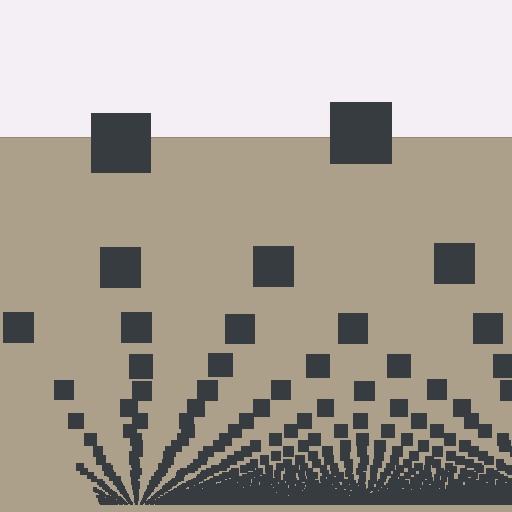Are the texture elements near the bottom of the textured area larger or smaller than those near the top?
Smaller. The gradient is inverted — elements near the bottom are smaller and denser.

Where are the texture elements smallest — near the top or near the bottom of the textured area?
Near the bottom.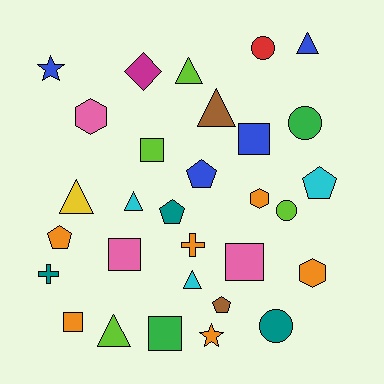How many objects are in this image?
There are 30 objects.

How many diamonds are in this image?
There is 1 diamond.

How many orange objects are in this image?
There are 6 orange objects.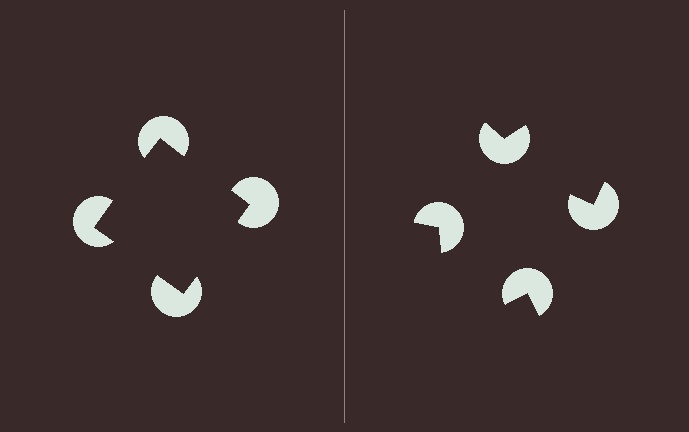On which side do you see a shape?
An illusory square appears on the left side. On the right side the wedge cuts are rotated, so no coherent shape forms.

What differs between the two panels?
The pac-man discs are positioned identically on both sides; only the wedge orientations differ. On the left they align to a square; on the right they are misaligned.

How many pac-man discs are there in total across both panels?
8 — 4 on each side.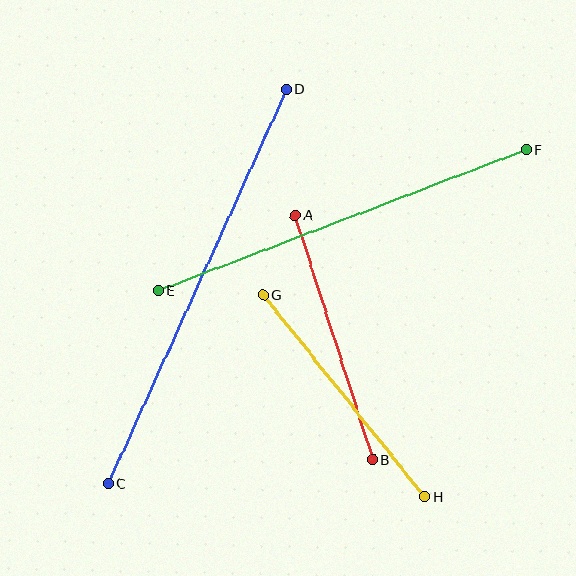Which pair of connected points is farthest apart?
Points C and D are farthest apart.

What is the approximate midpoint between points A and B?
The midpoint is at approximately (334, 337) pixels.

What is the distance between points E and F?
The distance is approximately 394 pixels.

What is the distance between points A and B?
The distance is approximately 256 pixels.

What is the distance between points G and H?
The distance is approximately 258 pixels.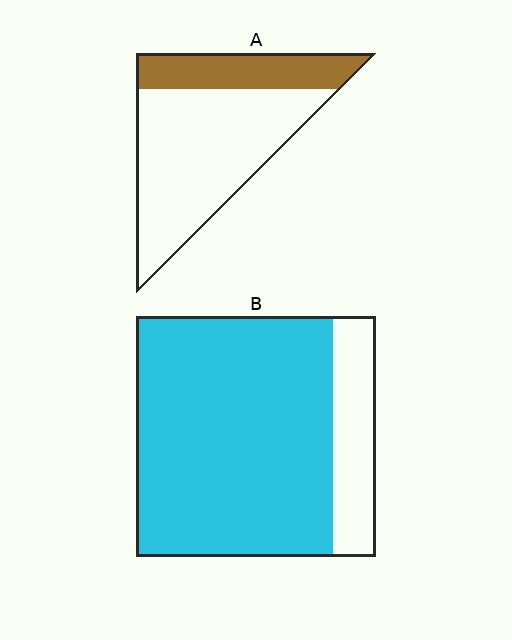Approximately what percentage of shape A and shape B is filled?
A is approximately 30% and B is approximately 80%.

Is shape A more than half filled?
No.